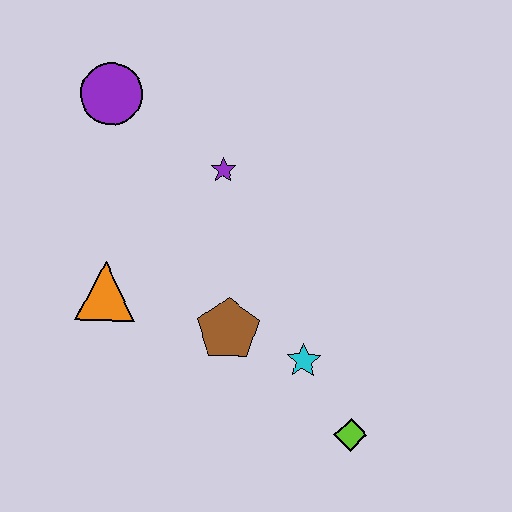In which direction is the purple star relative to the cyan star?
The purple star is above the cyan star.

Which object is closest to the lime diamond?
The cyan star is closest to the lime diamond.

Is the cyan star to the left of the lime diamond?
Yes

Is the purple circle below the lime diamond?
No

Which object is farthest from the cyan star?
The purple circle is farthest from the cyan star.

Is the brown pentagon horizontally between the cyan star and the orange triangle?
Yes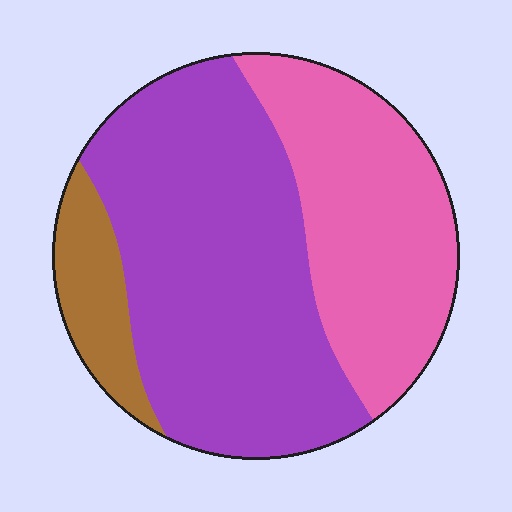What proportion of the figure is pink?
Pink covers roughly 35% of the figure.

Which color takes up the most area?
Purple, at roughly 55%.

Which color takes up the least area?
Brown, at roughly 10%.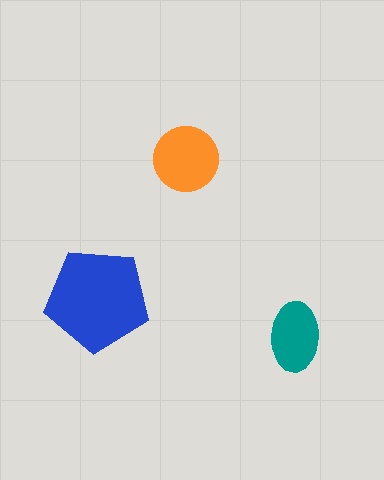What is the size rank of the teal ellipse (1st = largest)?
3rd.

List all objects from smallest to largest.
The teal ellipse, the orange circle, the blue pentagon.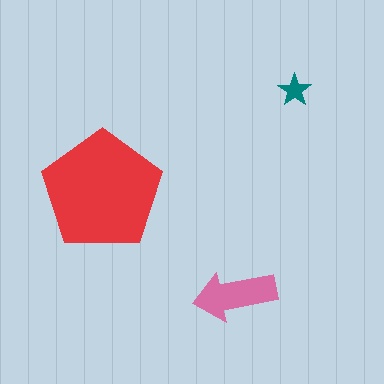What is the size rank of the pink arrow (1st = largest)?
2nd.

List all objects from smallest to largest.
The teal star, the pink arrow, the red pentagon.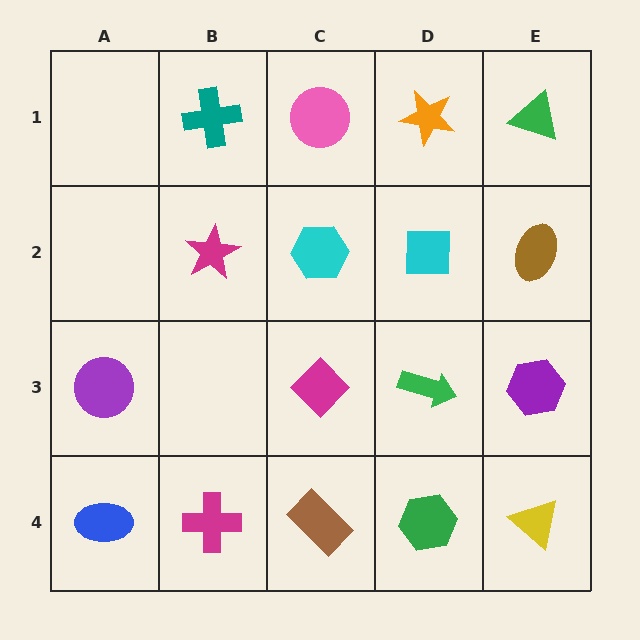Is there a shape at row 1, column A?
No, that cell is empty.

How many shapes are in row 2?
4 shapes.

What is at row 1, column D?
An orange star.